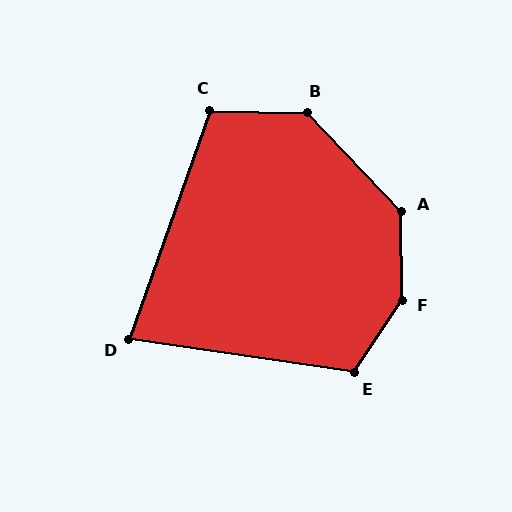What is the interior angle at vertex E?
Approximately 115 degrees (obtuse).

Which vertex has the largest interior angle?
F, at approximately 146 degrees.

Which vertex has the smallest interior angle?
D, at approximately 79 degrees.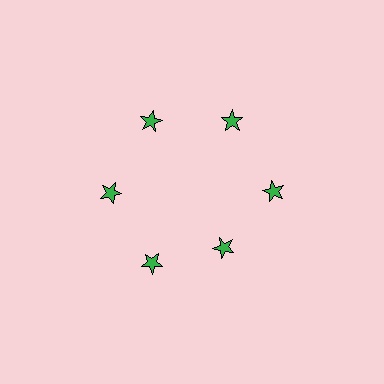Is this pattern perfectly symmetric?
No. The 6 green stars are arranged in a ring, but one element near the 5 o'clock position is pulled inward toward the center, breaking the 6-fold rotational symmetry.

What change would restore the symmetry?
The symmetry would be restored by moving it outward, back onto the ring so that all 6 stars sit at equal angles and equal distance from the center.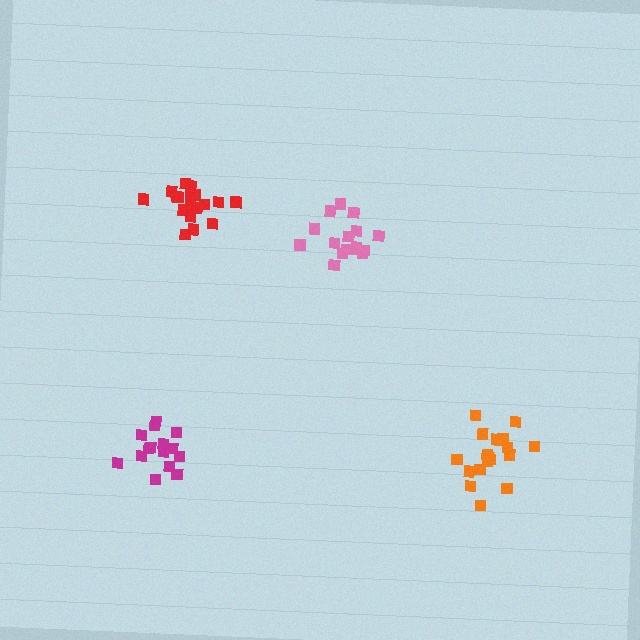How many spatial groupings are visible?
There are 4 spatial groupings.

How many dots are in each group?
Group 1: 19 dots, Group 2: 16 dots, Group 3: 15 dots, Group 4: 18 dots (68 total).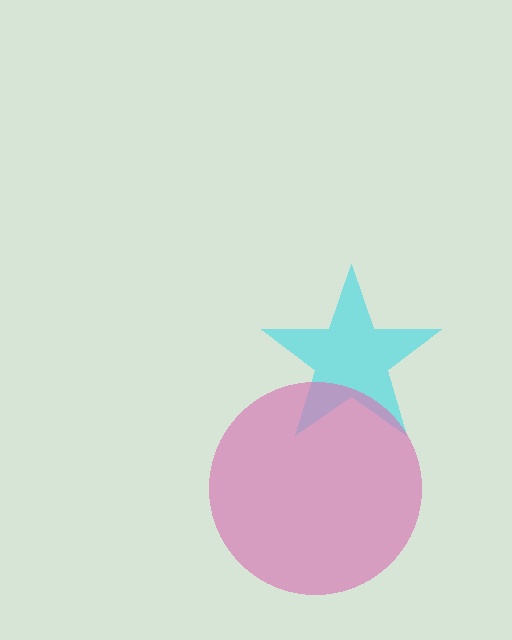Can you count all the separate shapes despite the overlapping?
Yes, there are 2 separate shapes.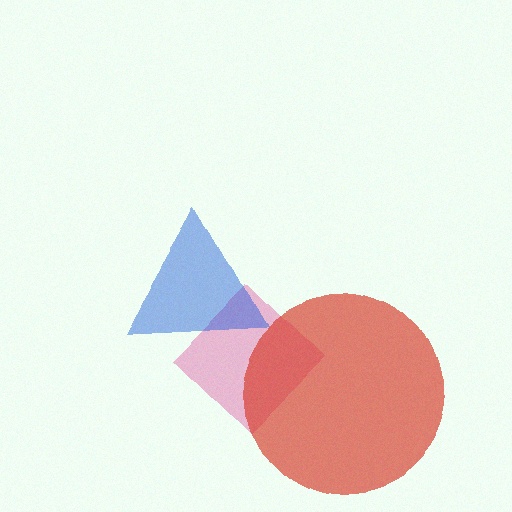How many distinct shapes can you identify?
There are 3 distinct shapes: a pink diamond, a red circle, a blue triangle.